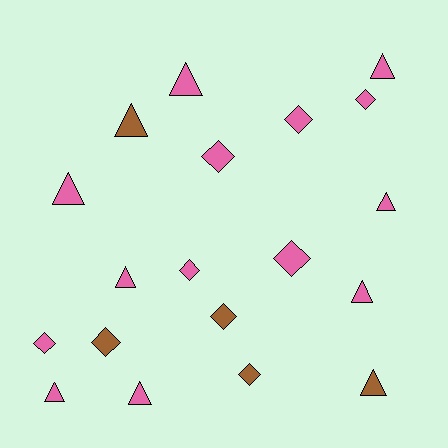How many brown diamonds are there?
There are 3 brown diamonds.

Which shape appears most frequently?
Triangle, with 10 objects.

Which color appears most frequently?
Pink, with 14 objects.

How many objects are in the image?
There are 19 objects.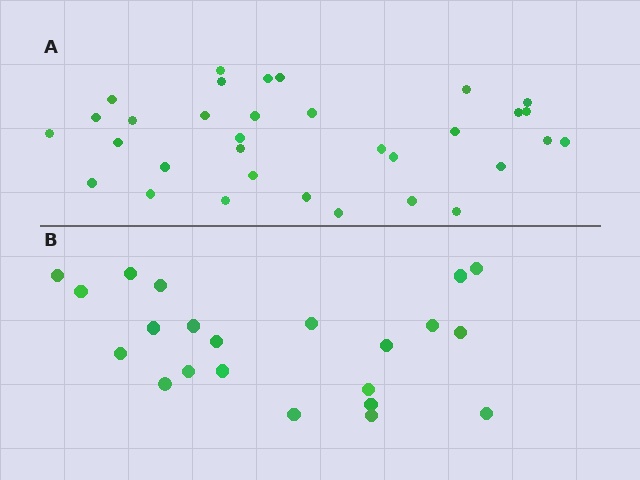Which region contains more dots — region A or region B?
Region A (the top region) has more dots.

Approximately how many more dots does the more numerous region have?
Region A has roughly 12 or so more dots than region B.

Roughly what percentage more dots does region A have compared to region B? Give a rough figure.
About 50% more.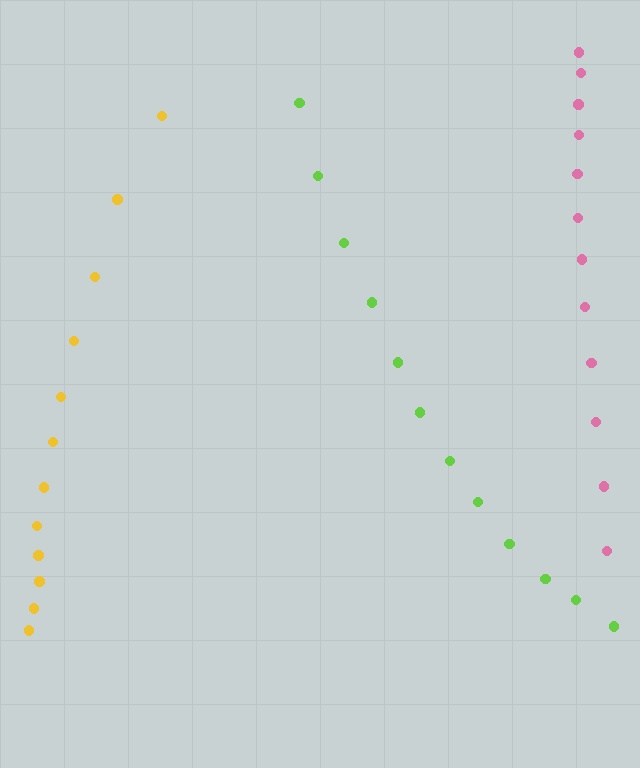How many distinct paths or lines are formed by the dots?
There are 3 distinct paths.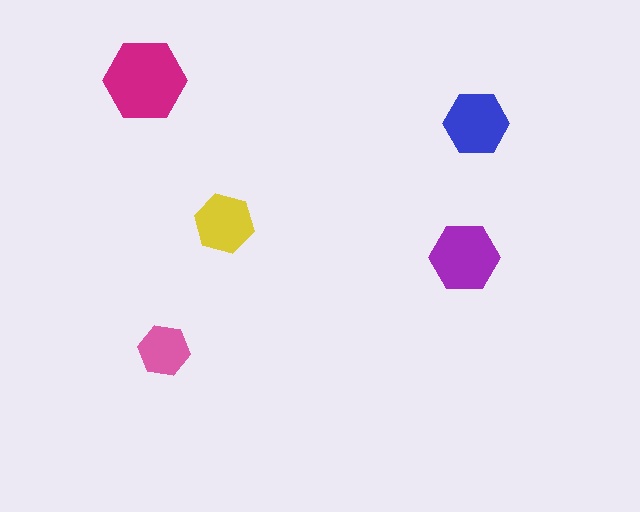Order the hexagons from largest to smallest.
the magenta one, the purple one, the blue one, the yellow one, the pink one.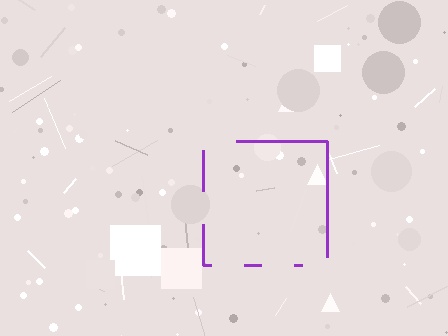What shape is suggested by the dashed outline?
The dashed outline suggests a square.